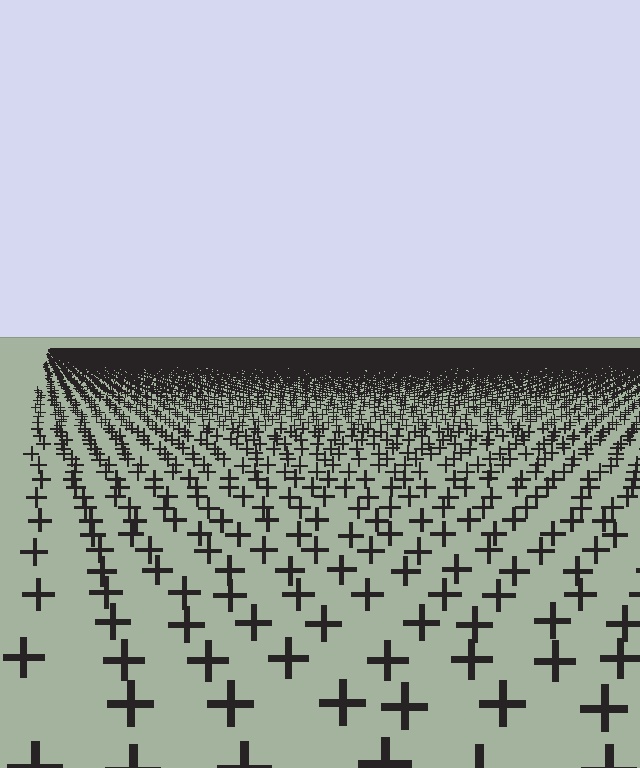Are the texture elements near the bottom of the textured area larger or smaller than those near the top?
Larger. Near the bottom, elements are closer to the viewer and appear at a bigger on-screen size.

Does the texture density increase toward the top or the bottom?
Density increases toward the top.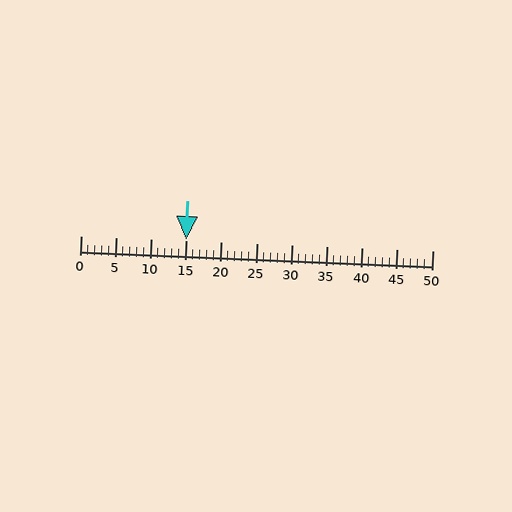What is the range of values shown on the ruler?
The ruler shows values from 0 to 50.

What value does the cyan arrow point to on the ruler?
The cyan arrow points to approximately 15.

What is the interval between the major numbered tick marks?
The major tick marks are spaced 5 units apart.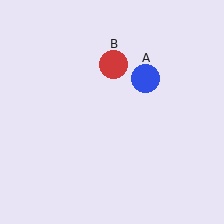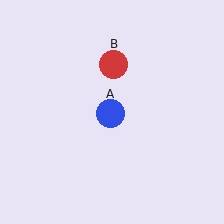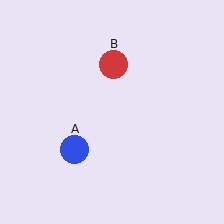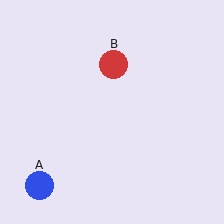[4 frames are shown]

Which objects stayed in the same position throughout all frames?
Red circle (object B) remained stationary.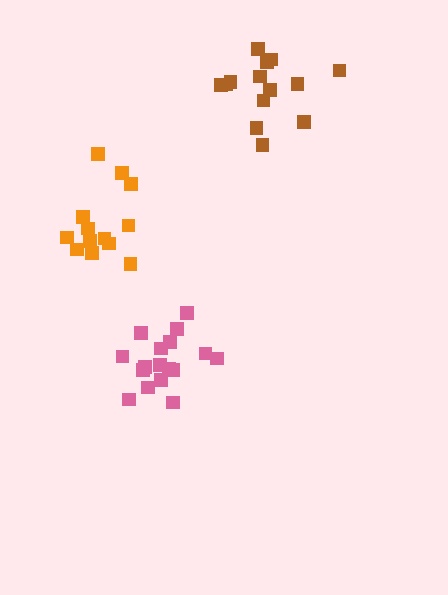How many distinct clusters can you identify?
There are 3 distinct clusters.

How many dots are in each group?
Group 1: 13 dots, Group 2: 14 dots, Group 3: 17 dots (44 total).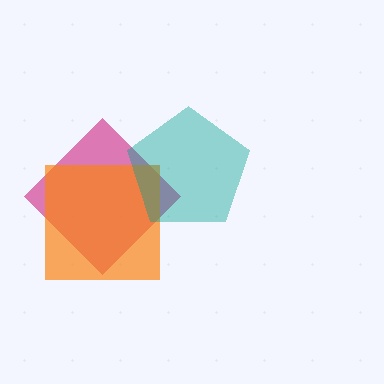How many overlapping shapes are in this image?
There are 3 overlapping shapes in the image.